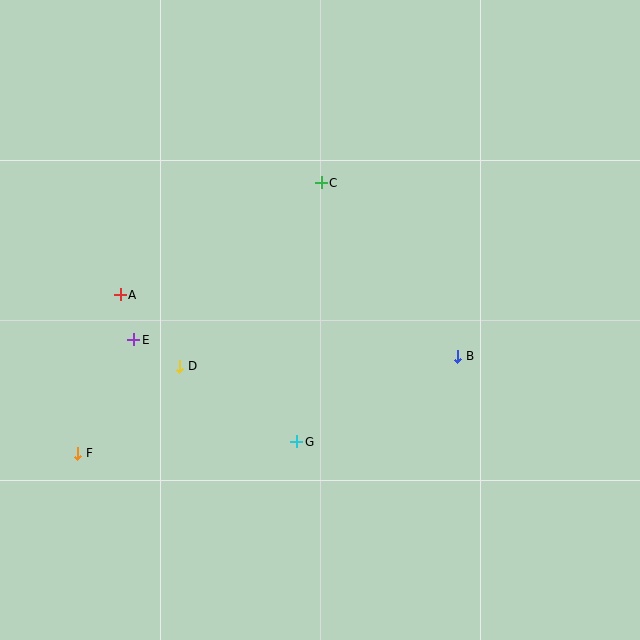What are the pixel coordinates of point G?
Point G is at (297, 442).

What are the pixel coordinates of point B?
Point B is at (458, 356).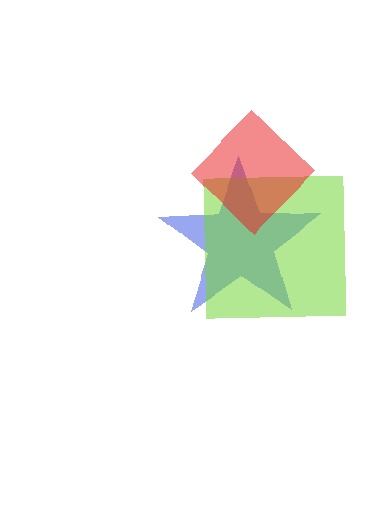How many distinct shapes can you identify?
There are 3 distinct shapes: a blue star, a lime square, a red diamond.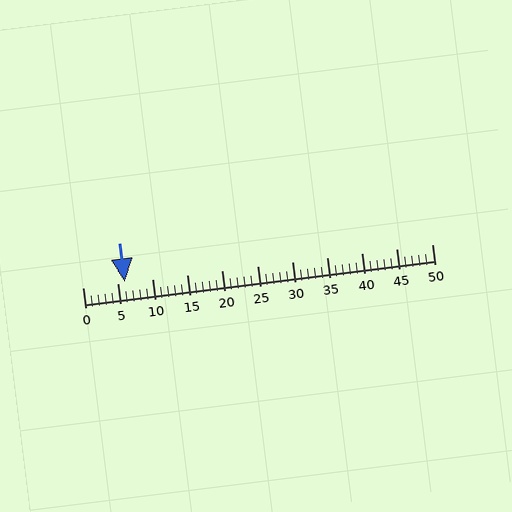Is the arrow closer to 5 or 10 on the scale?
The arrow is closer to 5.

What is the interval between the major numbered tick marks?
The major tick marks are spaced 5 units apart.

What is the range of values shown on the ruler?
The ruler shows values from 0 to 50.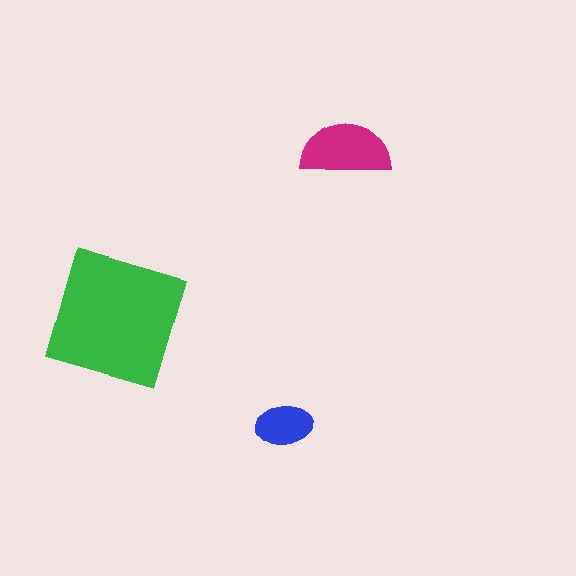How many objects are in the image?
There are 3 objects in the image.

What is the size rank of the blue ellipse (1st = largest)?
3rd.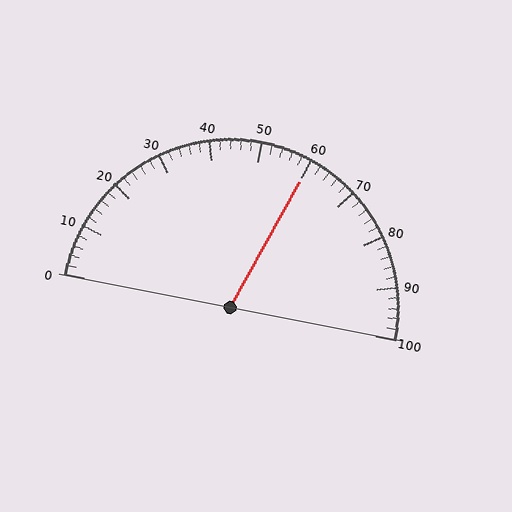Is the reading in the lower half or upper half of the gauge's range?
The reading is in the upper half of the range (0 to 100).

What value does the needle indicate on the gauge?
The needle indicates approximately 60.